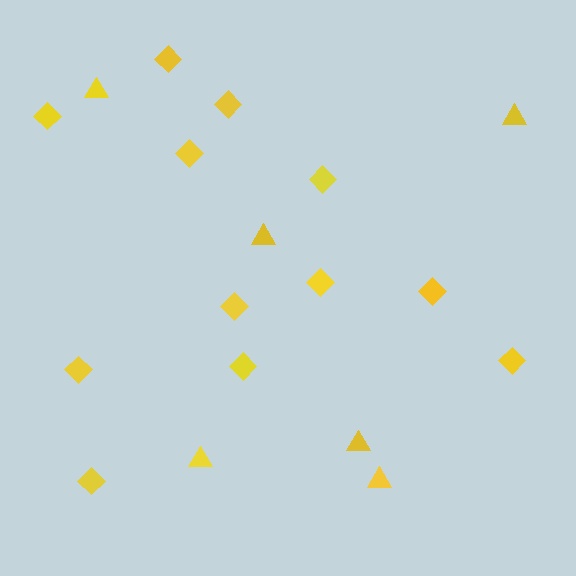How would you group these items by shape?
There are 2 groups: one group of triangles (6) and one group of diamonds (12).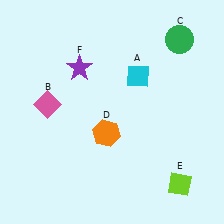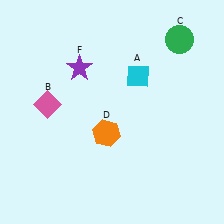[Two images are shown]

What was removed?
The lime diamond (E) was removed in Image 2.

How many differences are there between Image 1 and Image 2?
There is 1 difference between the two images.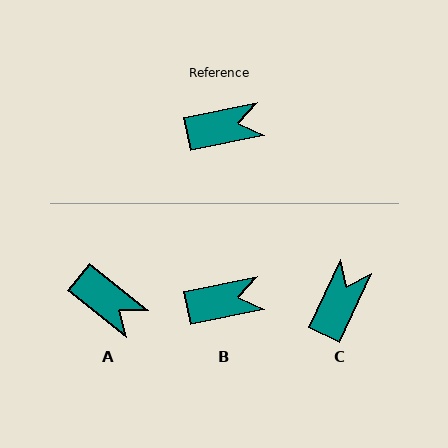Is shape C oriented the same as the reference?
No, it is off by about 54 degrees.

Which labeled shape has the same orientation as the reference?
B.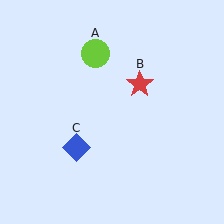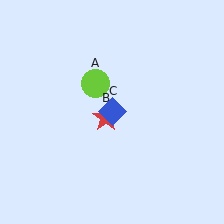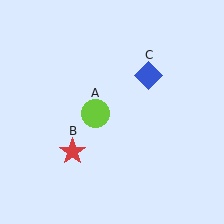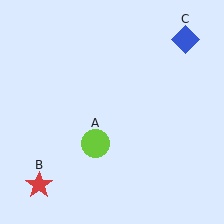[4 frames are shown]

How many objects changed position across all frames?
3 objects changed position: lime circle (object A), red star (object B), blue diamond (object C).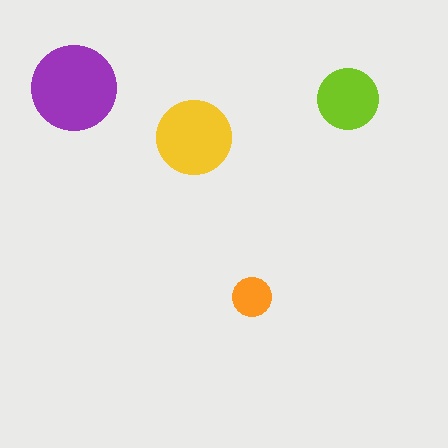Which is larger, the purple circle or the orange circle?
The purple one.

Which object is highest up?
The purple circle is topmost.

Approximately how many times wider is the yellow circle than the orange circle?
About 2 times wider.